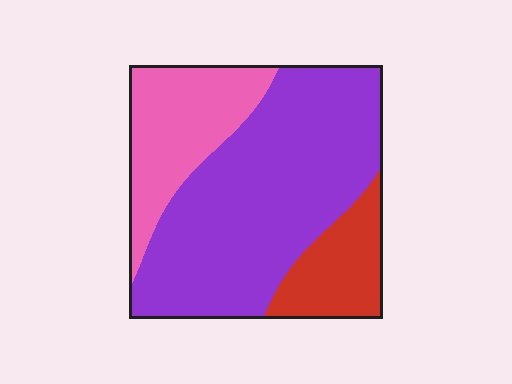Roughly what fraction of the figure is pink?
Pink takes up between a sixth and a third of the figure.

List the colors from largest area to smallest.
From largest to smallest: purple, pink, red.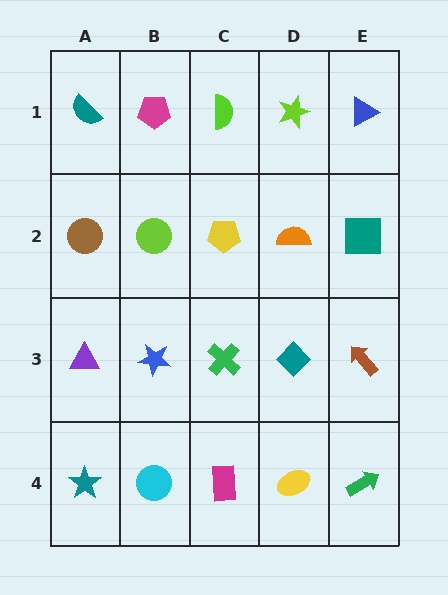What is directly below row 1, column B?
A lime circle.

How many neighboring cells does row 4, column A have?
2.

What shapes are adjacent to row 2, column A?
A teal semicircle (row 1, column A), a purple triangle (row 3, column A), a lime circle (row 2, column B).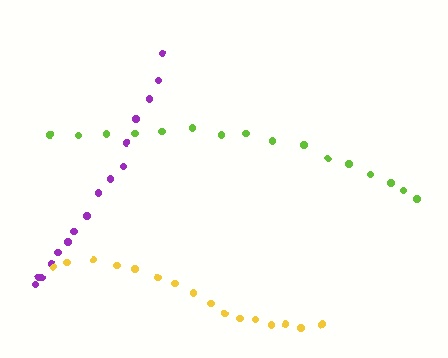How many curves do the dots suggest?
There are 3 distinct paths.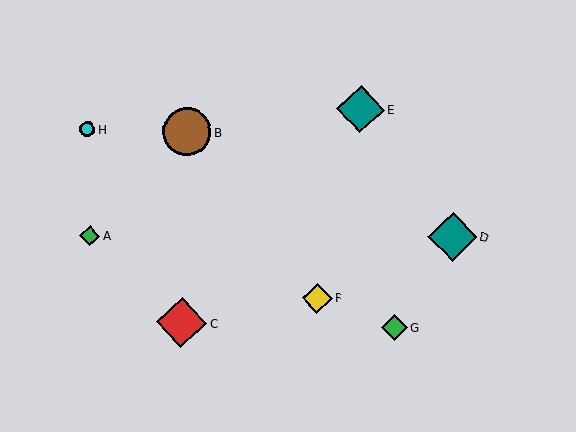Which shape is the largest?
The red diamond (labeled C) is the largest.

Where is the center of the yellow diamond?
The center of the yellow diamond is at (317, 298).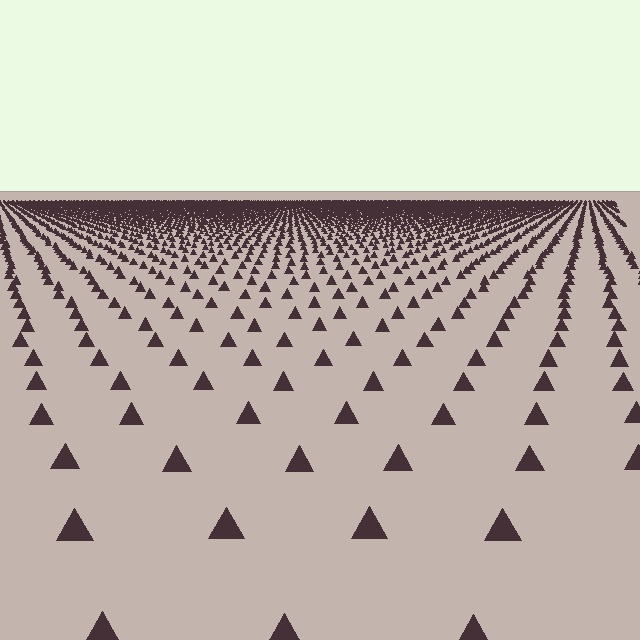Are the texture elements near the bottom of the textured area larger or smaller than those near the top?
Larger. Near the bottom, elements are closer to the viewer and appear at a bigger on-screen size.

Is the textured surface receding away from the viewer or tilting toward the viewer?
The surface is receding away from the viewer. Texture elements get smaller and denser toward the top.